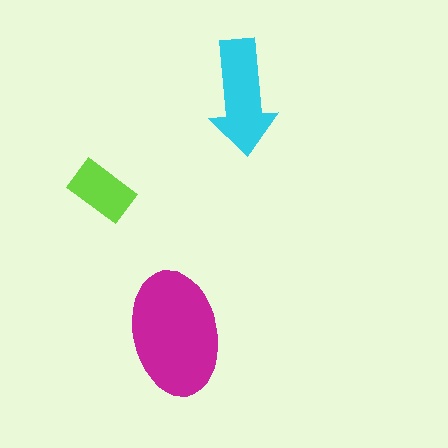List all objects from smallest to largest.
The lime rectangle, the cyan arrow, the magenta ellipse.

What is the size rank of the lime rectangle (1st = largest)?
3rd.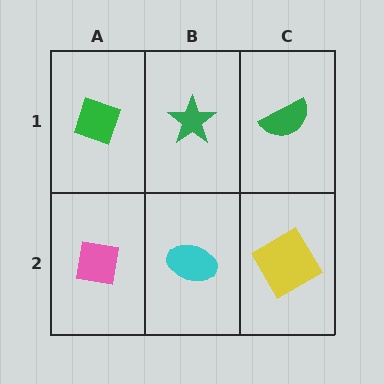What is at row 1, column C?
A green semicircle.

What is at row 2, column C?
A yellow diamond.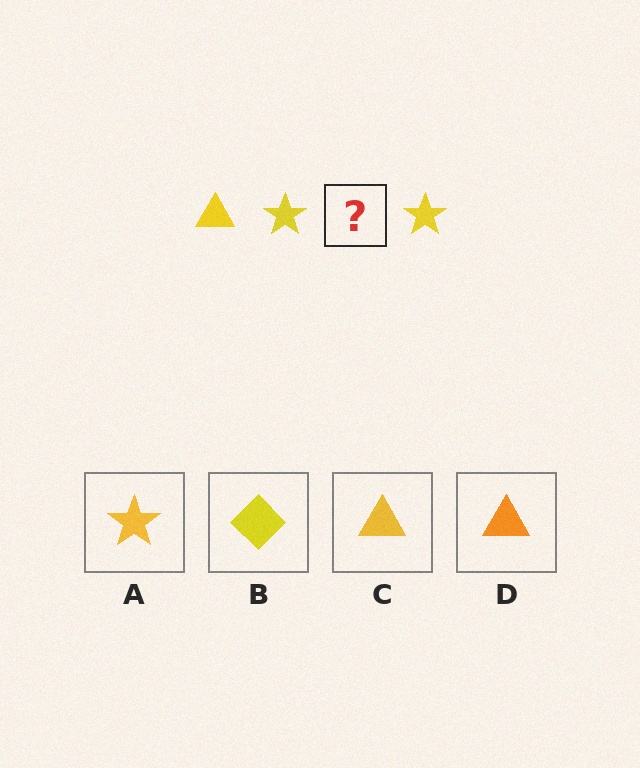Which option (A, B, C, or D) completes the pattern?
C.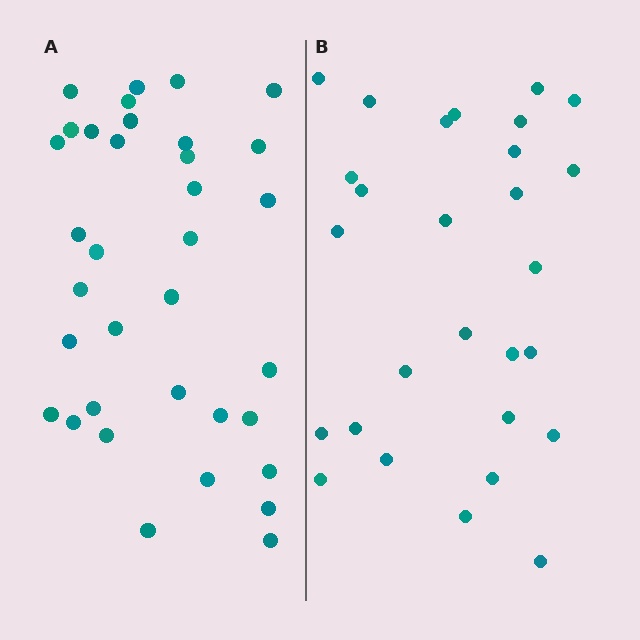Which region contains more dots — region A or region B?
Region A (the left region) has more dots.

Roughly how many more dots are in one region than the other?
Region A has roughly 8 or so more dots than region B.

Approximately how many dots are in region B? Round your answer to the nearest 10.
About 30 dots. (The exact count is 28, which rounds to 30.)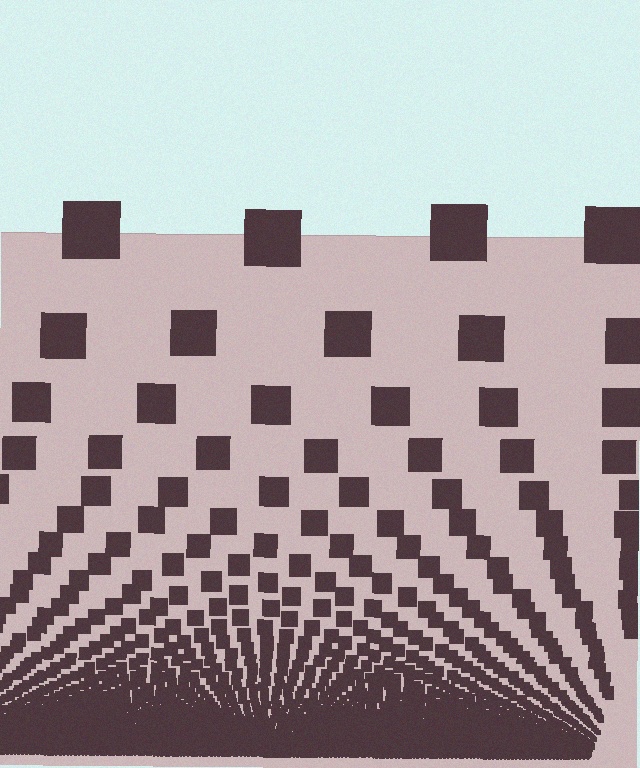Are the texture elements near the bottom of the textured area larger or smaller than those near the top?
Smaller. The gradient is inverted — elements near the bottom are smaller and denser.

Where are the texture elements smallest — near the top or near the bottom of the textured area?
Near the bottom.